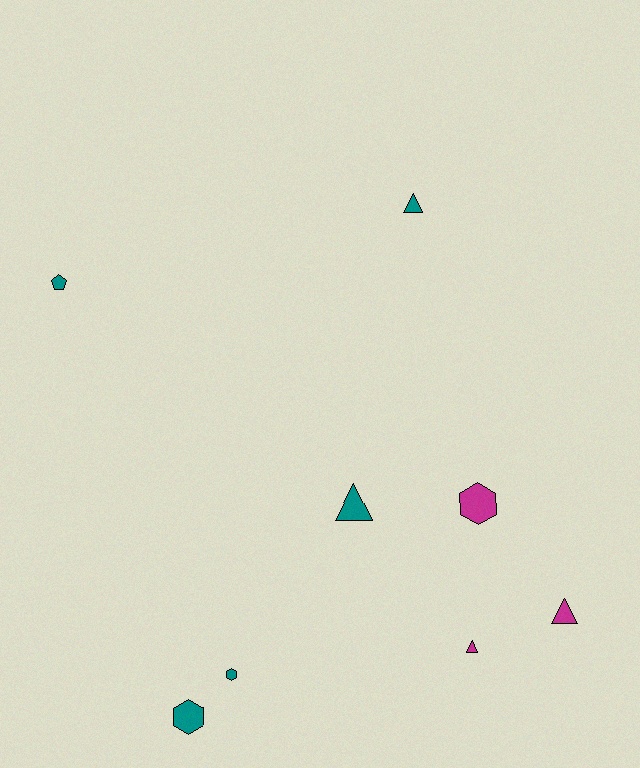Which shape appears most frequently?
Triangle, with 4 objects.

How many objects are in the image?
There are 8 objects.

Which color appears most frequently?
Teal, with 5 objects.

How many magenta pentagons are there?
There are no magenta pentagons.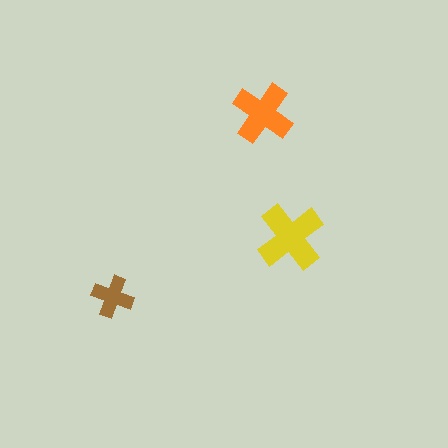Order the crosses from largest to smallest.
the yellow one, the orange one, the brown one.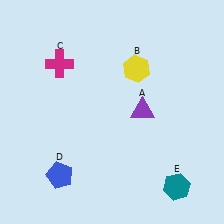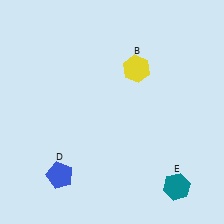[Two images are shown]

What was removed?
The purple triangle (A), the magenta cross (C) were removed in Image 2.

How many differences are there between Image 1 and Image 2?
There are 2 differences between the two images.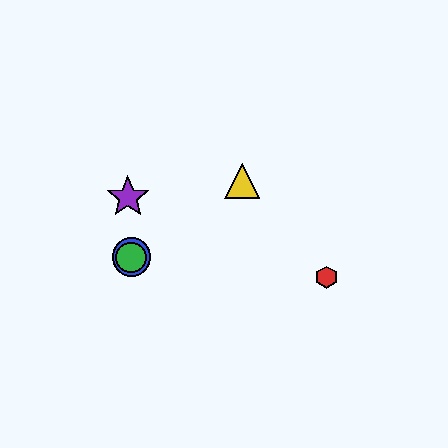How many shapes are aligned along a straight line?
3 shapes (the blue circle, the green circle, the yellow triangle) are aligned along a straight line.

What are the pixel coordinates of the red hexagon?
The red hexagon is at (326, 277).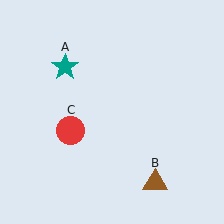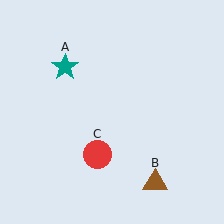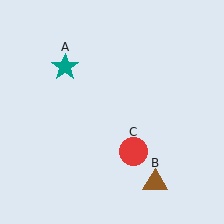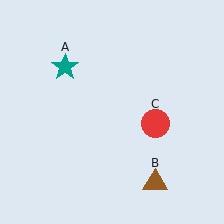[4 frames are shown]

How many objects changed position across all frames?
1 object changed position: red circle (object C).